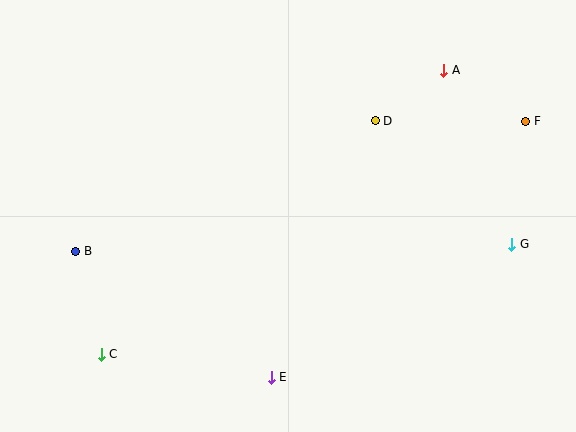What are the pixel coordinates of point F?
Point F is at (526, 121).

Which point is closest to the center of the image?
Point D at (375, 121) is closest to the center.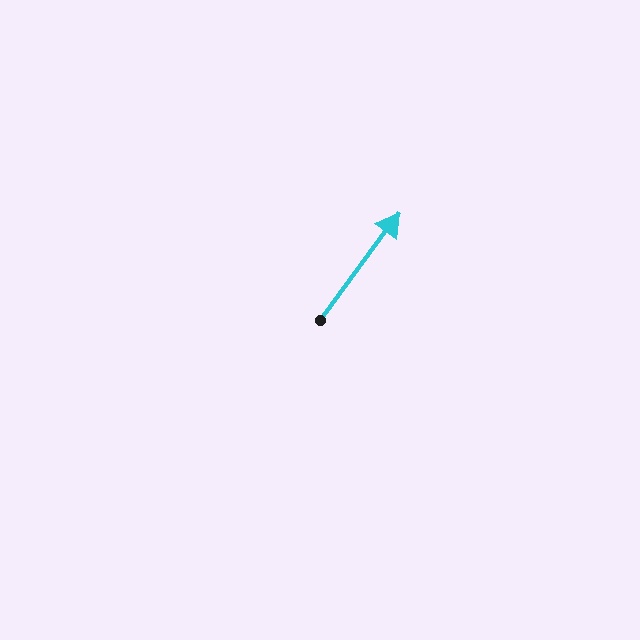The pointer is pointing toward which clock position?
Roughly 1 o'clock.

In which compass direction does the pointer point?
Northeast.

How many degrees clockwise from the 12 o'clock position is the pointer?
Approximately 36 degrees.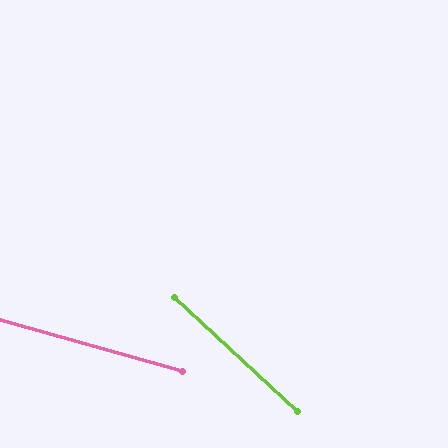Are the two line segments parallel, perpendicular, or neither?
Neither parallel nor perpendicular — they differ by about 27°.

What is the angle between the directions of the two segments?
Approximately 27 degrees.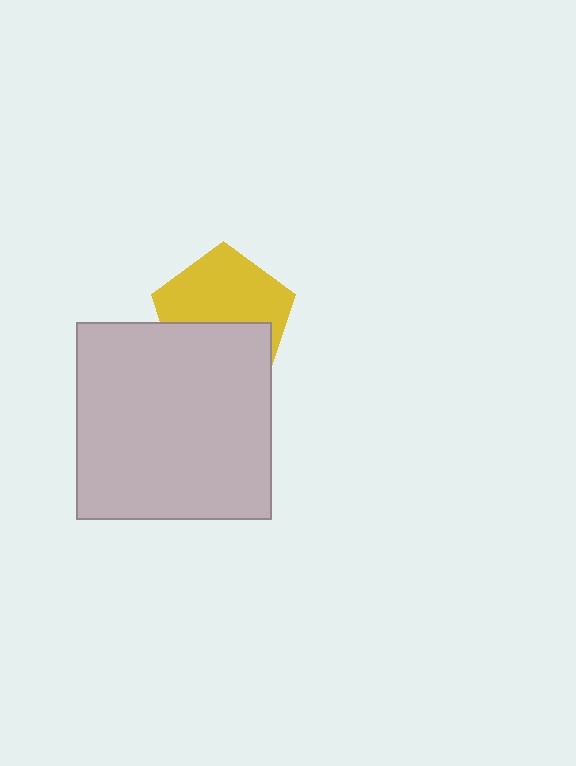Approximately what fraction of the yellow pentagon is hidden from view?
Roughly 43% of the yellow pentagon is hidden behind the light gray rectangle.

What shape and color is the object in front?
The object in front is a light gray rectangle.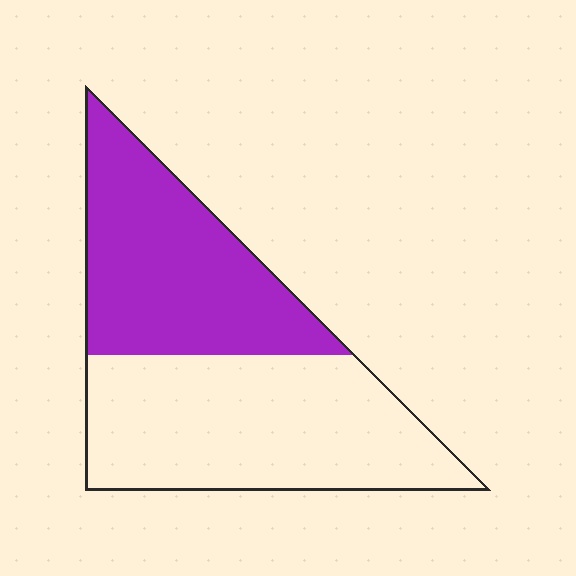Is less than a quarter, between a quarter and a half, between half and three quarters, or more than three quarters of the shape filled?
Between a quarter and a half.